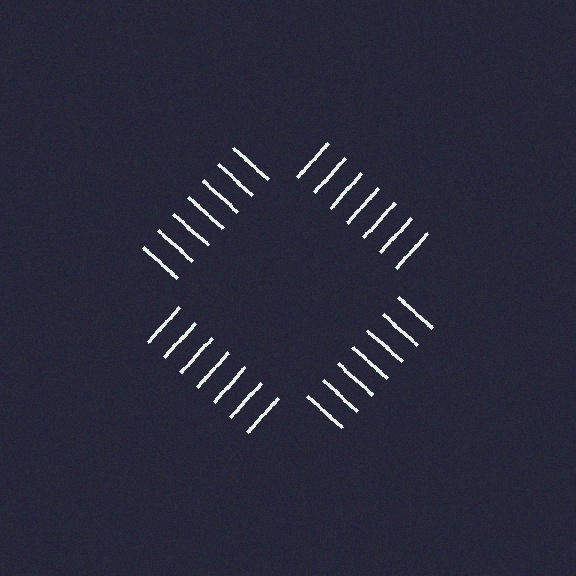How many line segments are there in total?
28 — 7 along each of the 4 edges.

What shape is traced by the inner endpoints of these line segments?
An illusory square — the line segments terminate on its edges but no continuous stroke is drawn.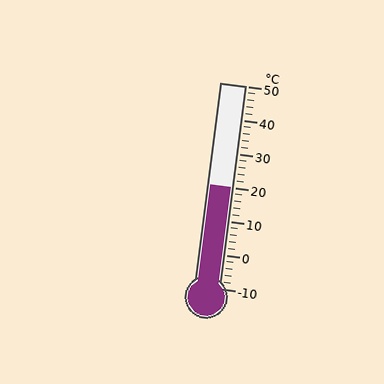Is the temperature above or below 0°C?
The temperature is above 0°C.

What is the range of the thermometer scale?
The thermometer scale ranges from -10°C to 50°C.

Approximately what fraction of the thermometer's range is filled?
The thermometer is filled to approximately 50% of its range.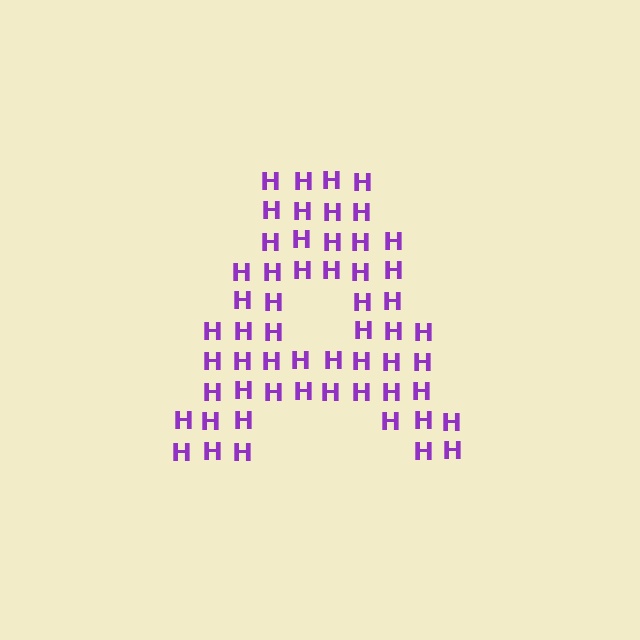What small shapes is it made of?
It is made of small letter H's.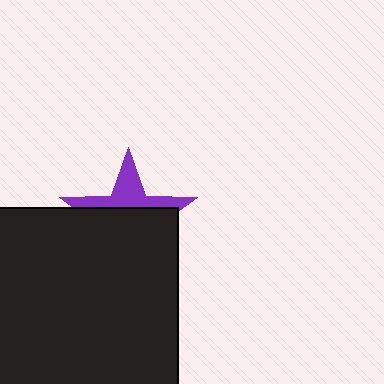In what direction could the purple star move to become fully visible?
The purple star could move up. That would shift it out from behind the black square entirely.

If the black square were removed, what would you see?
You would see the complete purple star.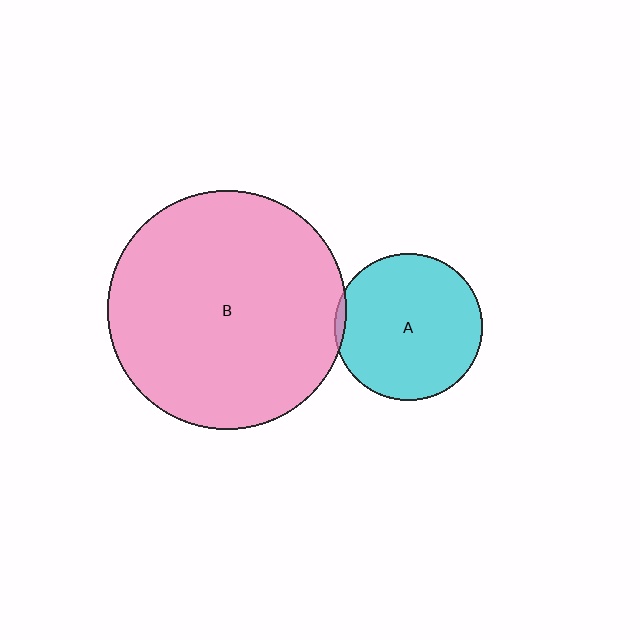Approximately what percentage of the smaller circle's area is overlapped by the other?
Approximately 5%.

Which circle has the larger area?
Circle B (pink).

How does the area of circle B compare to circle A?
Approximately 2.6 times.